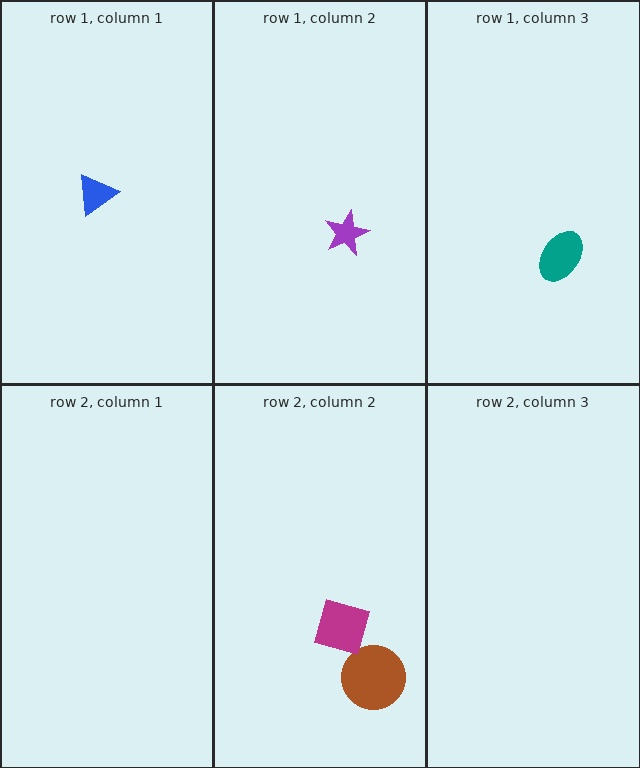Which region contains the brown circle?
The row 2, column 2 region.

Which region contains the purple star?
The row 1, column 2 region.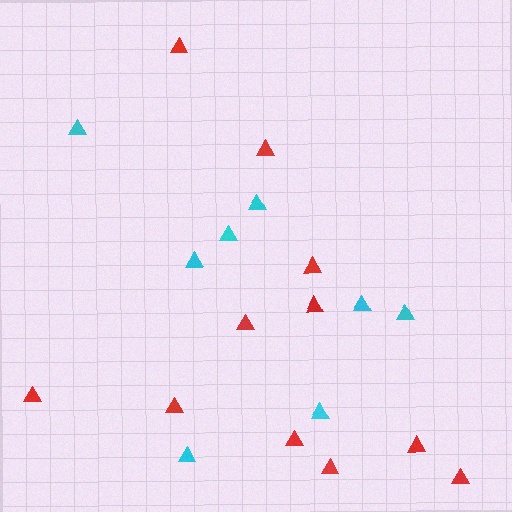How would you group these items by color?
There are 2 groups: one group of cyan triangles (8) and one group of red triangles (11).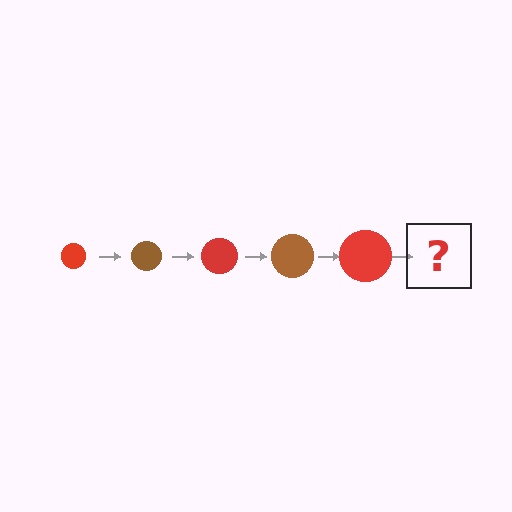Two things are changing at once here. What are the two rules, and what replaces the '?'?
The two rules are that the circle grows larger each step and the color cycles through red and brown. The '?' should be a brown circle, larger than the previous one.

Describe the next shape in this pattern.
It should be a brown circle, larger than the previous one.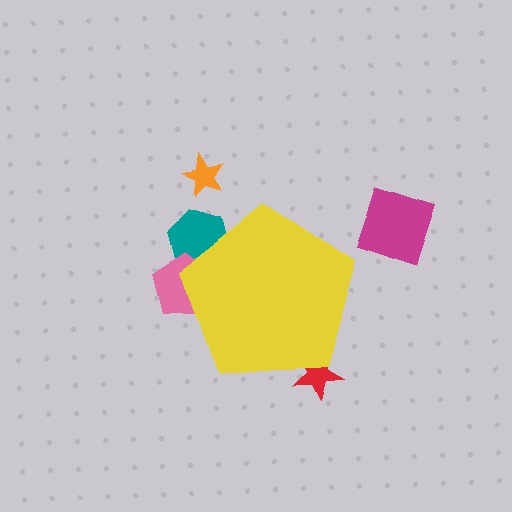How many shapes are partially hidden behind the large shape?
3 shapes are partially hidden.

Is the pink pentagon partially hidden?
Yes, the pink pentagon is partially hidden behind the yellow pentagon.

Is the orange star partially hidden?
No, the orange star is fully visible.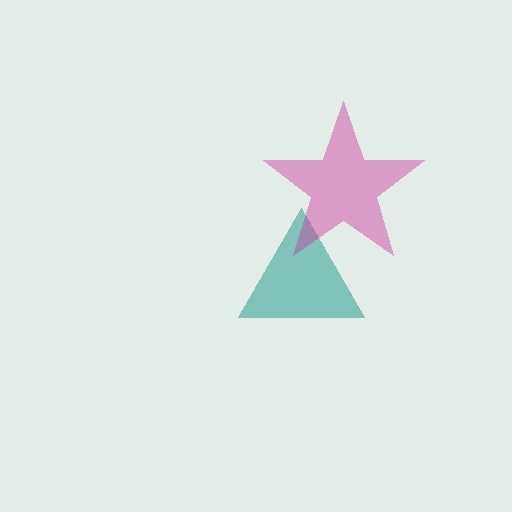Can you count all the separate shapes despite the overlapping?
Yes, there are 2 separate shapes.